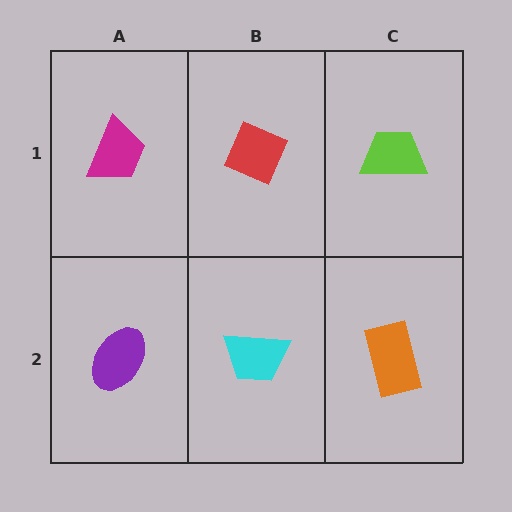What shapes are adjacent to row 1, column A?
A purple ellipse (row 2, column A), a red diamond (row 1, column B).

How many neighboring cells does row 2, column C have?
2.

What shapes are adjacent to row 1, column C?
An orange rectangle (row 2, column C), a red diamond (row 1, column B).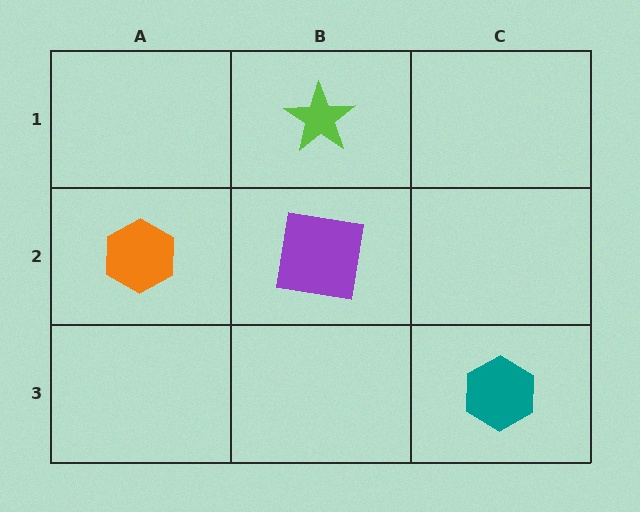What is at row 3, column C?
A teal hexagon.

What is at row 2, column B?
A purple square.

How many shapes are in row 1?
1 shape.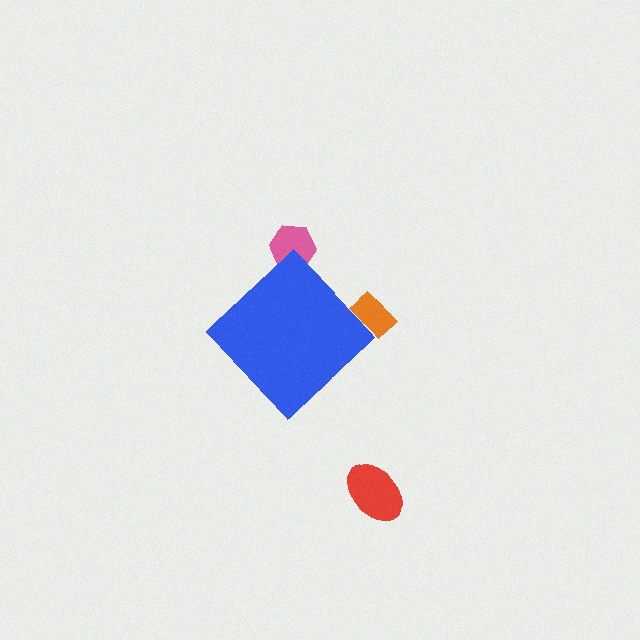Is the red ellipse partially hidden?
No, the red ellipse is fully visible.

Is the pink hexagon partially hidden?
Yes, the pink hexagon is partially hidden behind the blue diamond.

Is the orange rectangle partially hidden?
Yes, the orange rectangle is partially hidden behind the blue diamond.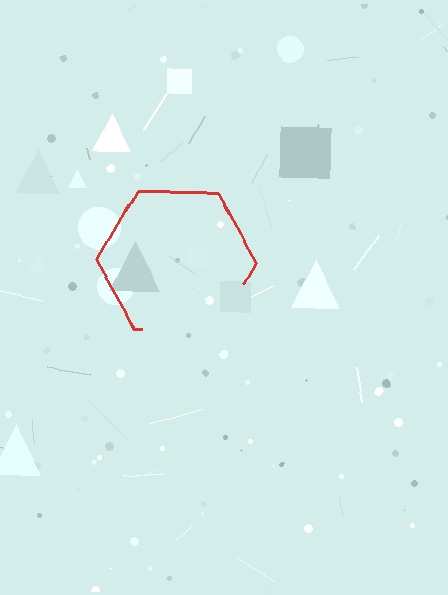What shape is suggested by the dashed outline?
The dashed outline suggests a hexagon.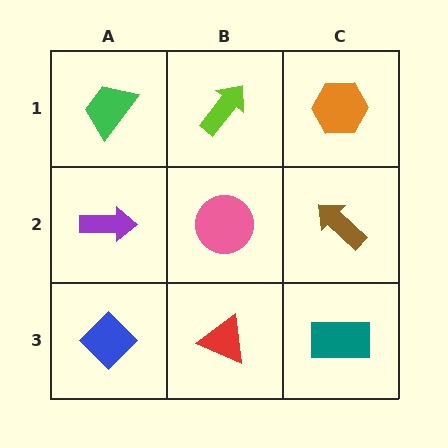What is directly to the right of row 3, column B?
A teal rectangle.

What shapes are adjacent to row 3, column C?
A brown arrow (row 2, column C), a red triangle (row 3, column B).